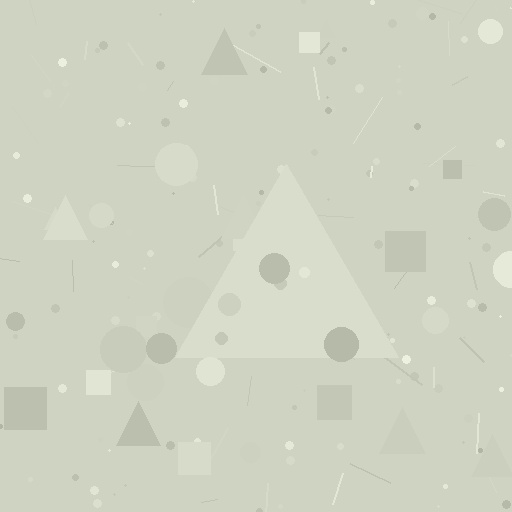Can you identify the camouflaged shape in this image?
The camouflaged shape is a triangle.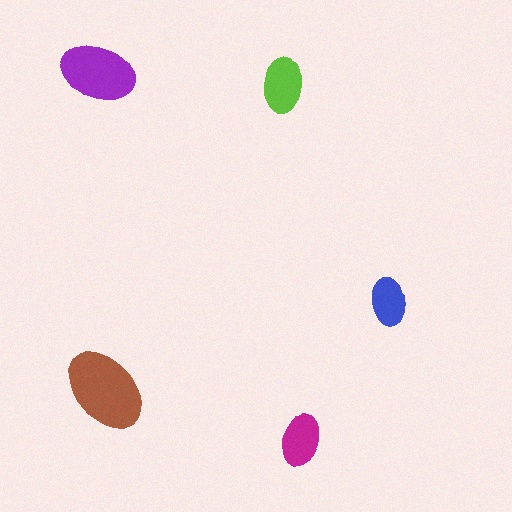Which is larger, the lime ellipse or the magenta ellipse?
The lime one.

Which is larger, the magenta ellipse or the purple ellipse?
The purple one.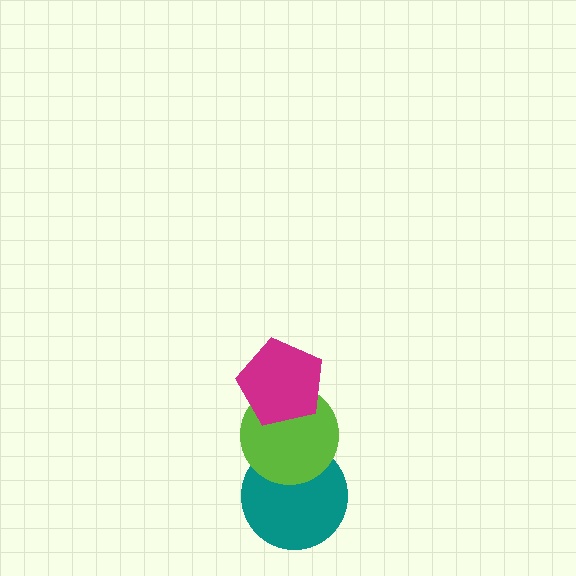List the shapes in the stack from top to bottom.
From top to bottom: the magenta pentagon, the lime circle, the teal circle.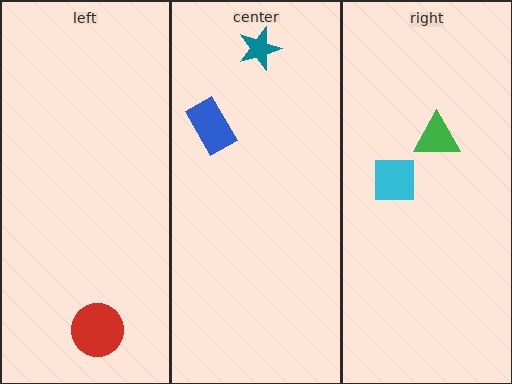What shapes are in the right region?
The green triangle, the cyan square.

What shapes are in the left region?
The red circle.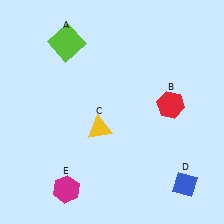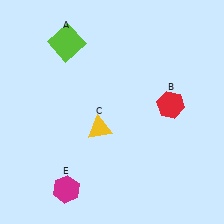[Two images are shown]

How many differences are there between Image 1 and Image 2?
There is 1 difference between the two images.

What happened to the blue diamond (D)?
The blue diamond (D) was removed in Image 2. It was in the bottom-right area of Image 1.